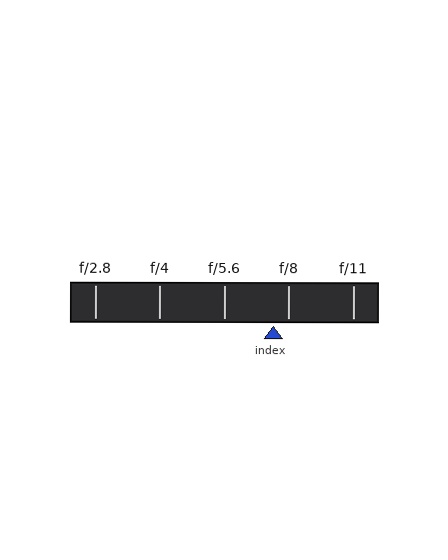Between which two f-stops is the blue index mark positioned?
The index mark is between f/5.6 and f/8.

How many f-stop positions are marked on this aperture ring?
There are 5 f-stop positions marked.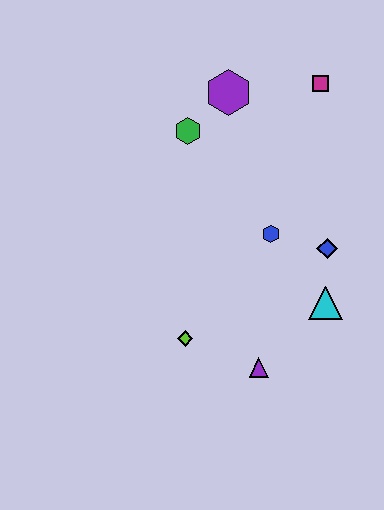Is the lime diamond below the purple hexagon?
Yes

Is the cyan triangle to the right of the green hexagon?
Yes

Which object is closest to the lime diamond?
The purple triangle is closest to the lime diamond.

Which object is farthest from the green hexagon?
The purple triangle is farthest from the green hexagon.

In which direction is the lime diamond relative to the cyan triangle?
The lime diamond is to the left of the cyan triangle.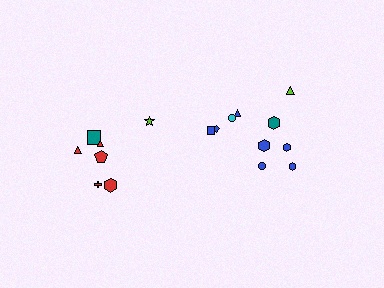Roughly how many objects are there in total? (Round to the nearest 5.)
Roughly 15 objects in total.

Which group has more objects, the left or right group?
The right group.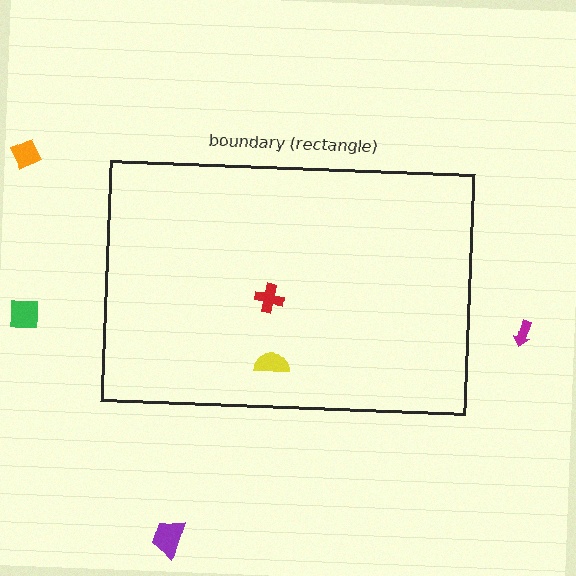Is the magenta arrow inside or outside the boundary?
Outside.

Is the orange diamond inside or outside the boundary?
Outside.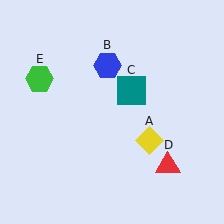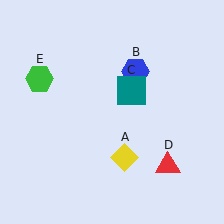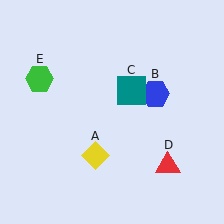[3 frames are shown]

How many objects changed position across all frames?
2 objects changed position: yellow diamond (object A), blue hexagon (object B).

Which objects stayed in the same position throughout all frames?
Teal square (object C) and red triangle (object D) and green hexagon (object E) remained stationary.